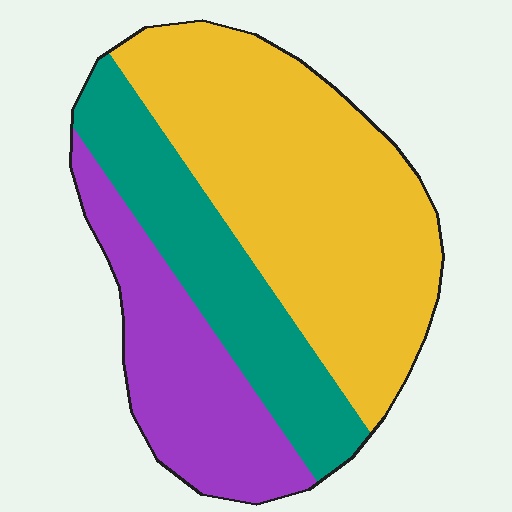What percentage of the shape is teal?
Teal takes up about one quarter (1/4) of the shape.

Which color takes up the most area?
Yellow, at roughly 50%.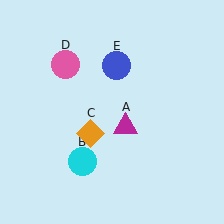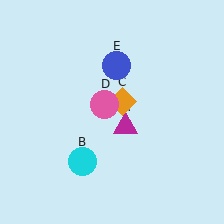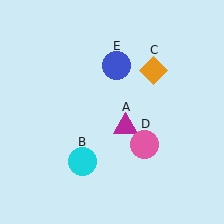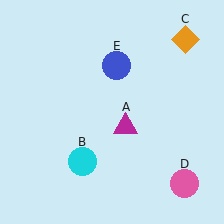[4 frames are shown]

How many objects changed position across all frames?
2 objects changed position: orange diamond (object C), pink circle (object D).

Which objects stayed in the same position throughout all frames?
Magenta triangle (object A) and cyan circle (object B) and blue circle (object E) remained stationary.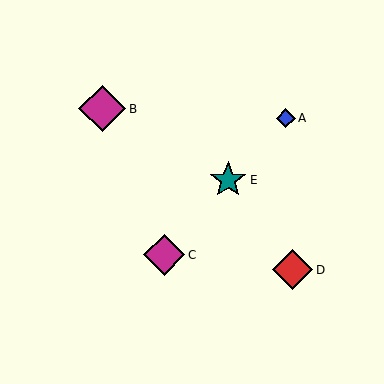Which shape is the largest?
The magenta diamond (labeled B) is the largest.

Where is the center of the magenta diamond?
The center of the magenta diamond is at (164, 255).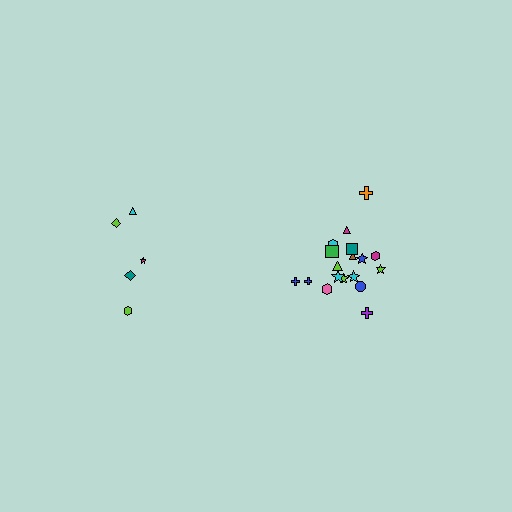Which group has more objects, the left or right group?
The right group.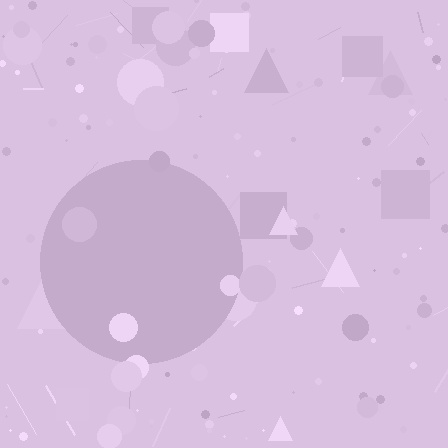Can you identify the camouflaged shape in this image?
The camouflaged shape is a circle.